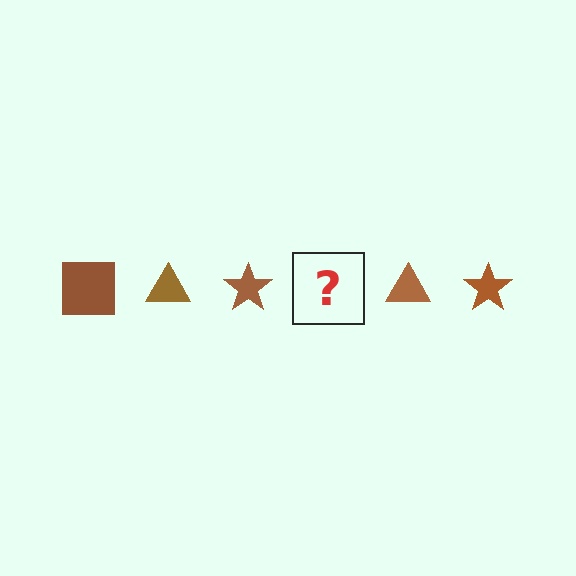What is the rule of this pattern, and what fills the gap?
The rule is that the pattern cycles through square, triangle, star shapes in brown. The gap should be filled with a brown square.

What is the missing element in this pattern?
The missing element is a brown square.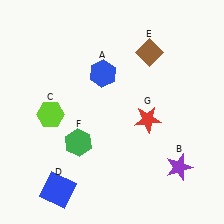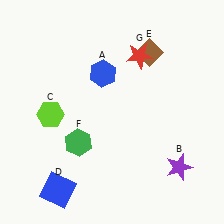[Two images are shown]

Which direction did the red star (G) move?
The red star (G) moved up.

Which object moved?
The red star (G) moved up.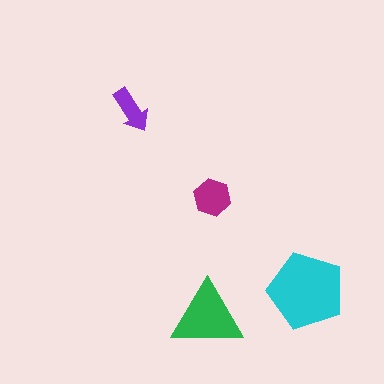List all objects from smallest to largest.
The purple arrow, the magenta hexagon, the green triangle, the cyan pentagon.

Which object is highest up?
The purple arrow is topmost.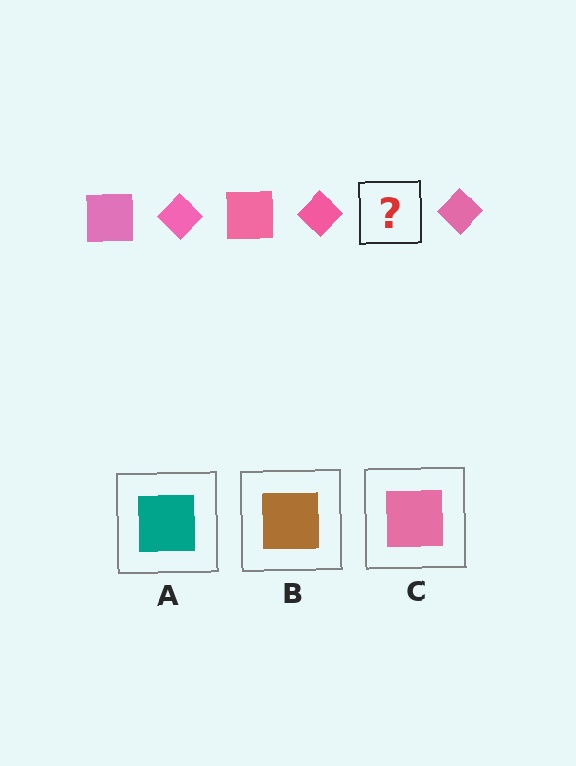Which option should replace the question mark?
Option C.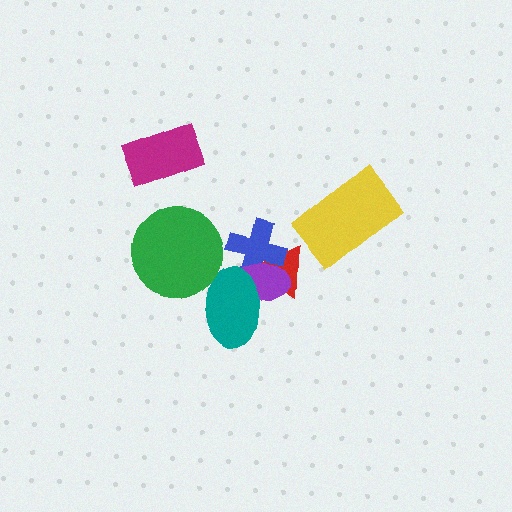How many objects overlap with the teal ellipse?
3 objects overlap with the teal ellipse.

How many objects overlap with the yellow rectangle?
0 objects overlap with the yellow rectangle.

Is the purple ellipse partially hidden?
Yes, it is partially covered by another shape.